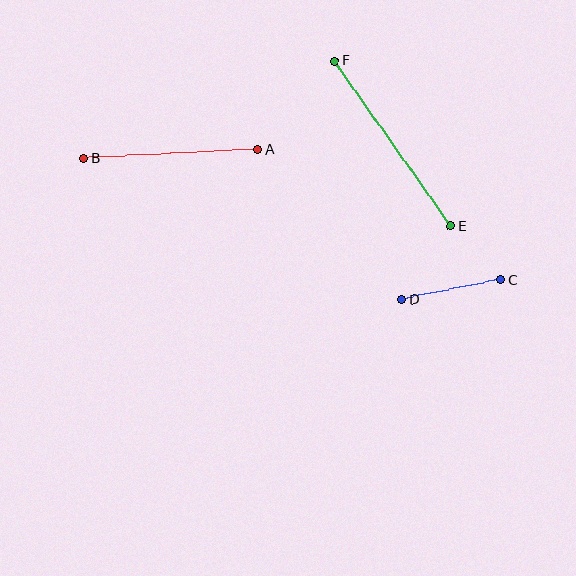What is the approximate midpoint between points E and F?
The midpoint is at approximately (393, 143) pixels.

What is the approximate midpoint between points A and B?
The midpoint is at approximately (171, 154) pixels.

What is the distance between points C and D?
The distance is approximately 100 pixels.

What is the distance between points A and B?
The distance is approximately 174 pixels.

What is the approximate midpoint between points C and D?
The midpoint is at approximately (452, 290) pixels.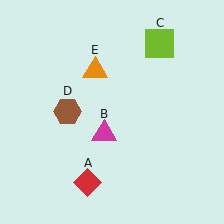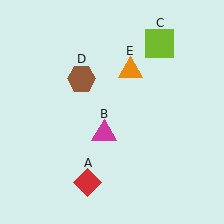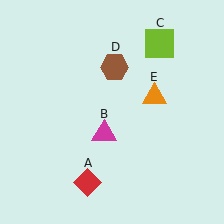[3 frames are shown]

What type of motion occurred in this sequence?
The brown hexagon (object D), orange triangle (object E) rotated clockwise around the center of the scene.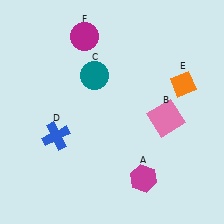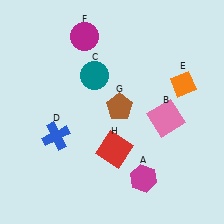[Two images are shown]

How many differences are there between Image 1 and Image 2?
There are 2 differences between the two images.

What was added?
A brown pentagon (G), a red square (H) were added in Image 2.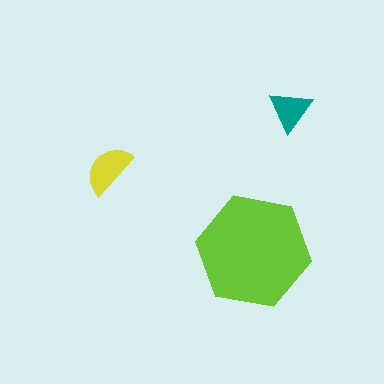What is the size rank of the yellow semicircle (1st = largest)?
2nd.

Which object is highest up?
The teal triangle is topmost.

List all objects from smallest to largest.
The teal triangle, the yellow semicircle, the lime hexagon.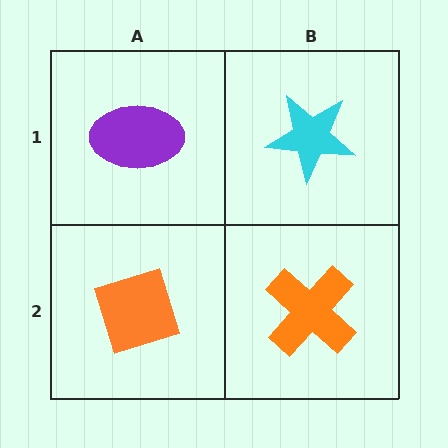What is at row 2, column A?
An orange diamond.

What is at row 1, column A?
A purple ellipse.